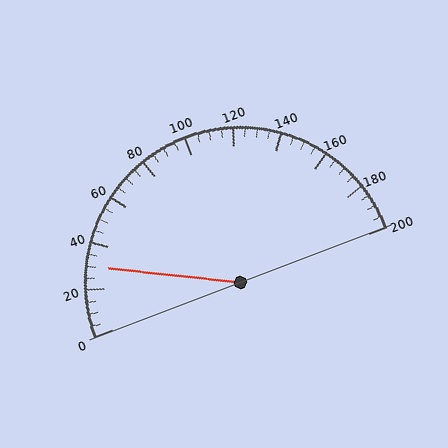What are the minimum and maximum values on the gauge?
The gauge ranges from 0 to 200.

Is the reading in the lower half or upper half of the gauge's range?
The reading is in the lower half of the range (0 to 200).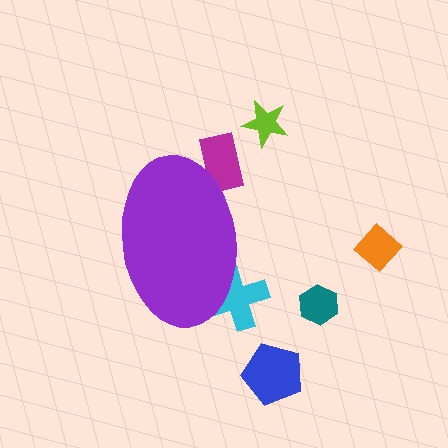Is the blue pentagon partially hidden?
No, the blue pentagon is fully visible.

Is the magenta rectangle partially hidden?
Yes, the magenta rectangle is partially hidden behind the purple ellipse.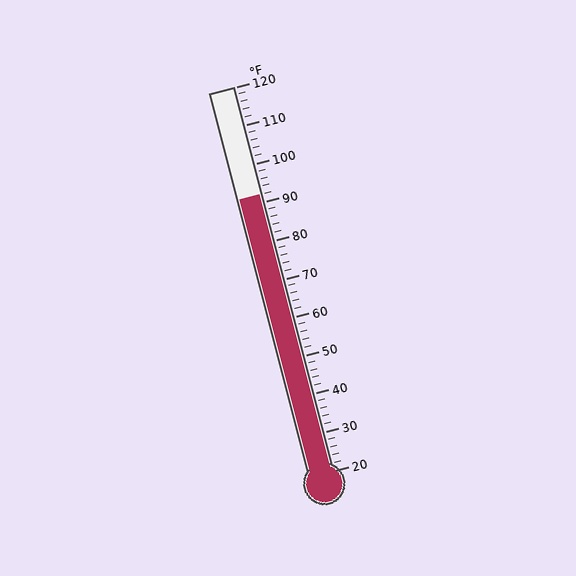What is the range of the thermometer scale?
The thermometer scale ranges from 20°F to 120°F.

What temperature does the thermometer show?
The thermometer shows approximately 92°F.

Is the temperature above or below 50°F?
The temperature is above 50°F.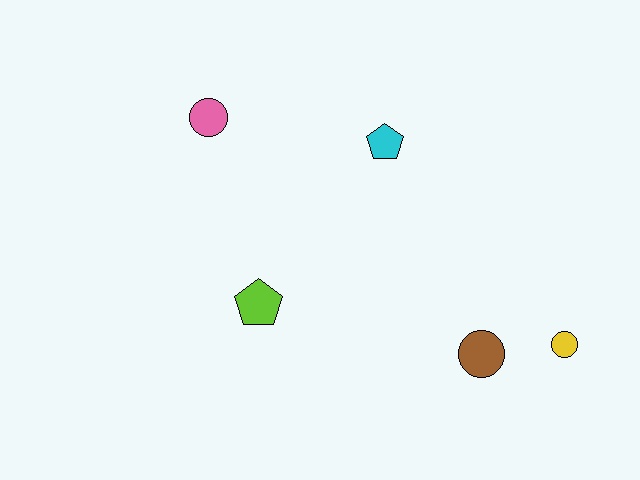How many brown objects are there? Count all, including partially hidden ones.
There is 1 brown object.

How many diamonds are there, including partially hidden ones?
There are no diamonds.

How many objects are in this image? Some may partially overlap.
There are 5 objects.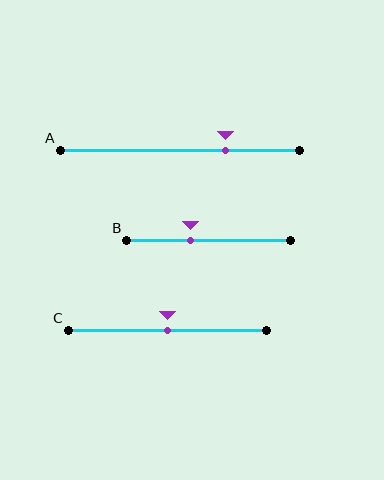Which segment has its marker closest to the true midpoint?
Segment C has its marker closest to the true midpoint.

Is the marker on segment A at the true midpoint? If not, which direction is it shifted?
No, the marker on segment A is shifted to the right by about 19% of the segment length.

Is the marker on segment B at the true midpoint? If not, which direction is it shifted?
No, the marker on segment B is shifted to the left by about 11% of the segment length.